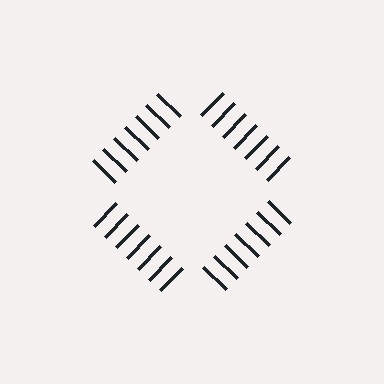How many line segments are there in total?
28 — 7 along each of the 4 edges.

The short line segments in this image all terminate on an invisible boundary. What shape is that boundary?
An illusory square — the line segments terminate on its edges but no continuous stroke is drawn.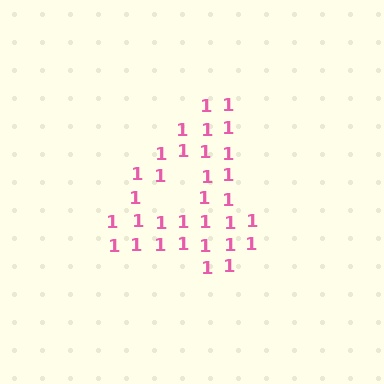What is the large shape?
The large shape is the digit 4.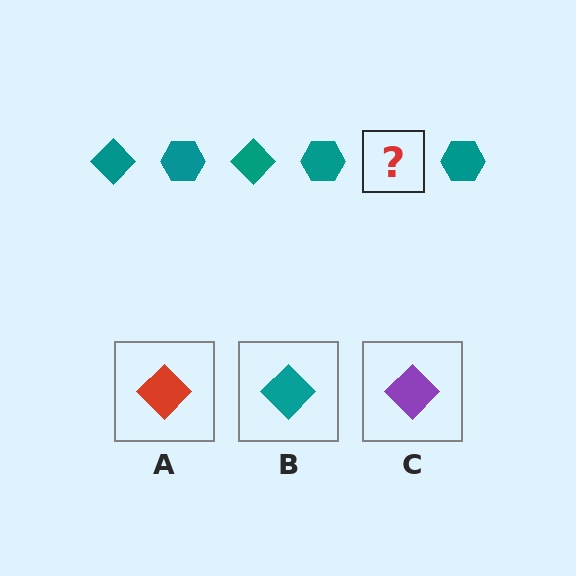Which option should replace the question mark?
Option B.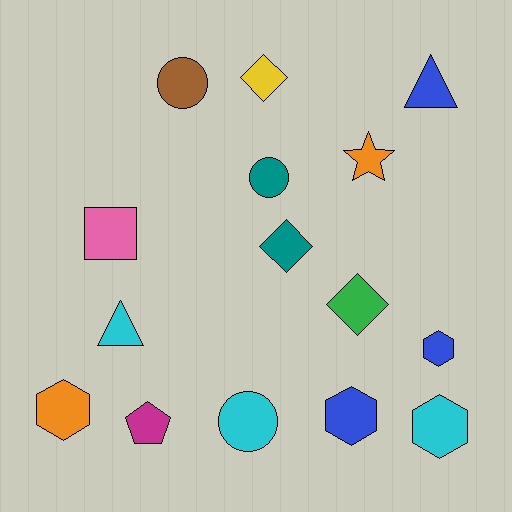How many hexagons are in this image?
There are 4 hexagons.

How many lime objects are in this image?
There are no lime objects.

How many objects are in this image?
There are 15 objects.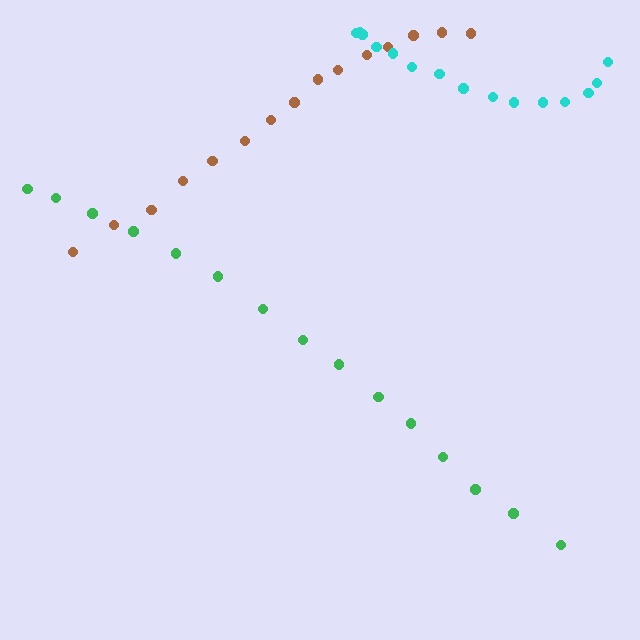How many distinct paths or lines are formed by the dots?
There are 3 distinct paths.